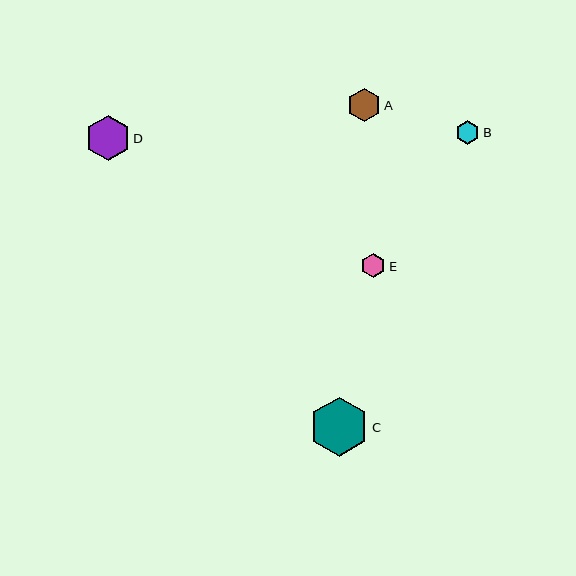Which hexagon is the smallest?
Hexagon B is the smallest with a size of approximately 24 pixels.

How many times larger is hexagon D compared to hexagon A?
Hexagon D is approximately 1.3 times the size of hexagon A.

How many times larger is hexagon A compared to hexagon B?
Hexagon A is approximately 1.4 times the size of hexagon B.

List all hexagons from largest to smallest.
From largest to smallest: C, D, A, E, B.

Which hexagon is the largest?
Hexagon C is the largest with a size of approximately 59 pixels.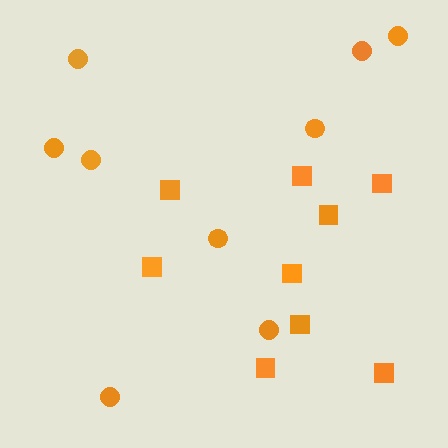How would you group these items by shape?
There are 2 groups: one group of circles (9) and one group of squares (9).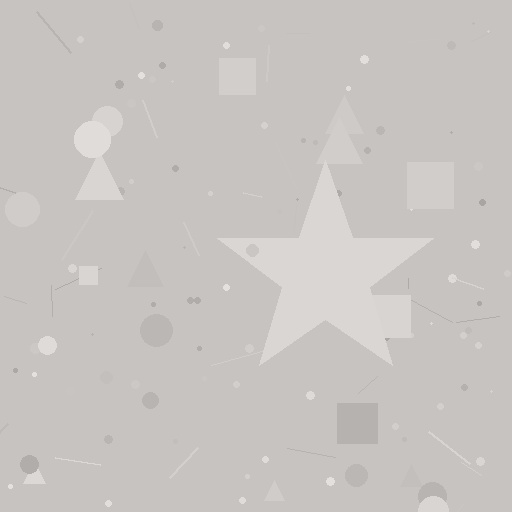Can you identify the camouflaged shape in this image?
The camouflaged shape is a star.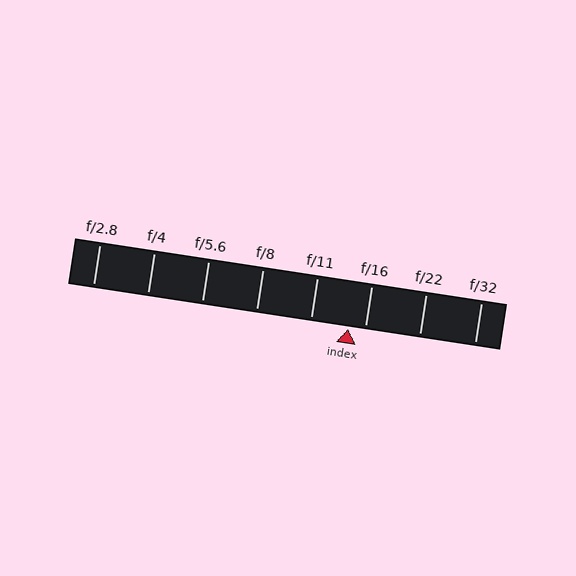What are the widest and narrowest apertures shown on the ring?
The widest aperture shown is f/2.8 and the narrowest is f/32.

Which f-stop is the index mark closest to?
The index mark is closest to f/16.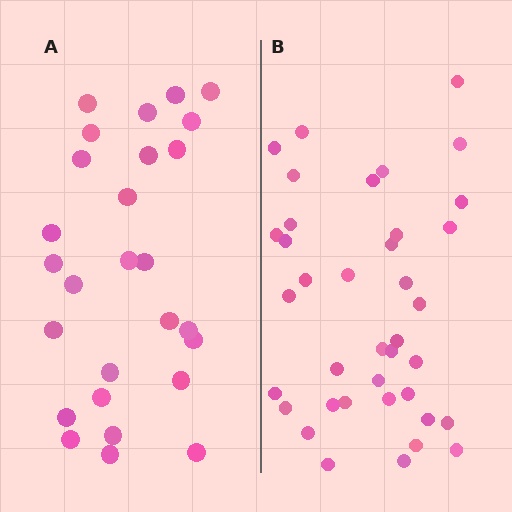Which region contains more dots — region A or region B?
Region B (the right region) has more dots.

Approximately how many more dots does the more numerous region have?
Region B has roughly 12 or so more dots than region A.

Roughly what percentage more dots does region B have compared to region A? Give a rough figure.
About 40% more.